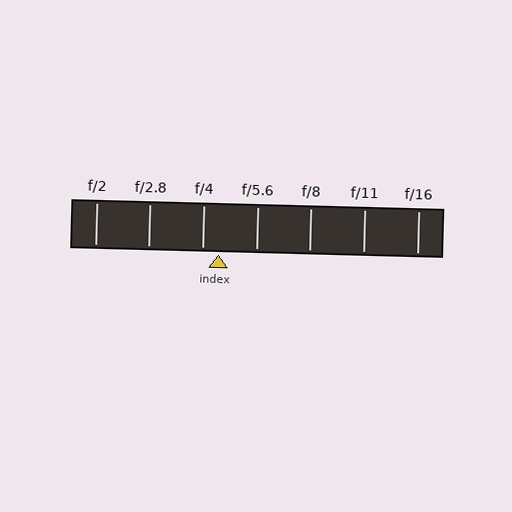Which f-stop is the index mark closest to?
The index mark is closest to f/4.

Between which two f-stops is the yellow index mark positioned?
The index mark is between f/4 and f/5.6.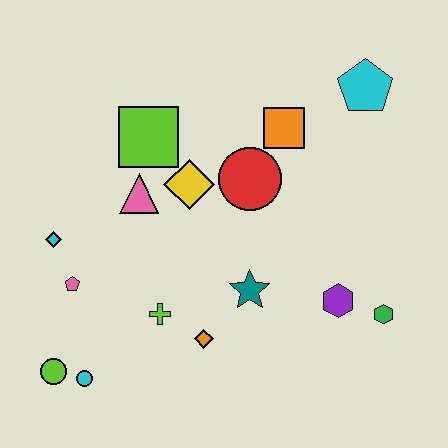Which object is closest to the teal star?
The orange diamond is closest to the teal star.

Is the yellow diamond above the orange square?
No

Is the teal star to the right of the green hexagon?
No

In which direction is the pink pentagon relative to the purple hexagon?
The pink pentagon is to the left of the purple hexagon.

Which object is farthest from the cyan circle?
The cyan pentagon is farthest from the cyan circle.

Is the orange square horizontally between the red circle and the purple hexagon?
Yes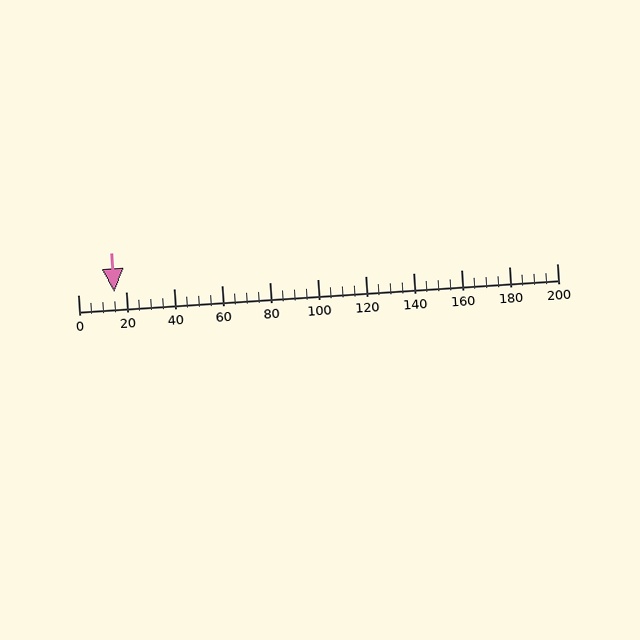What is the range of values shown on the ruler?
The ruler shows values from 0 to 200.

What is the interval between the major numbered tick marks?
The major tick marks are spaced 20 units apart.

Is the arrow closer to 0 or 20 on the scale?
The arrow is closer to 20.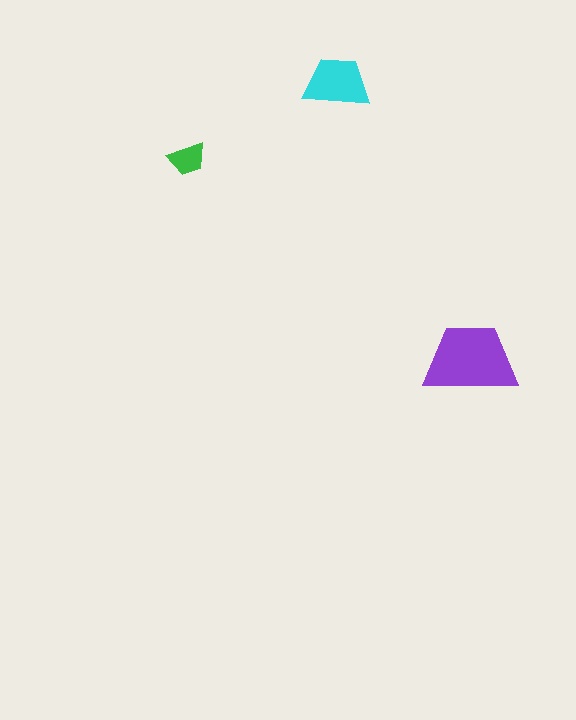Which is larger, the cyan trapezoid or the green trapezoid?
The cyan one.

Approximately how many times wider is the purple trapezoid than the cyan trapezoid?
About 1.5 times wider.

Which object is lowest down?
The purple trapezoid is bottommost.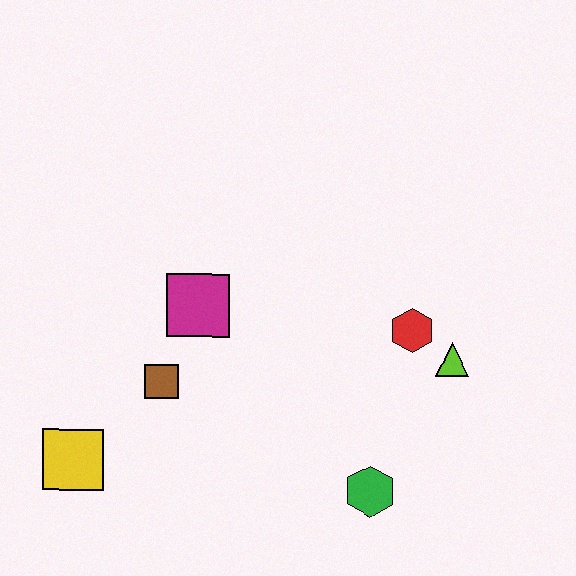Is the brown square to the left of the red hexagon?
Yes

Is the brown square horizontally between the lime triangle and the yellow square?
Yes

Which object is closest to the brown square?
The magenta square is closest to the brown square.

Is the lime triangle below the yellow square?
No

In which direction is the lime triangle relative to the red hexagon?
The lime triangle is to the right of the red hexagon.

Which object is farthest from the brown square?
The lime triangle is farthest from the brown square.